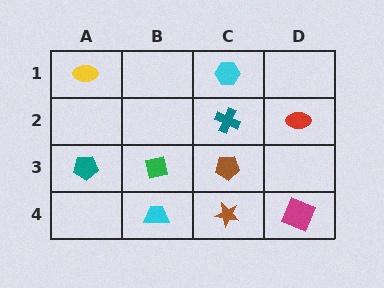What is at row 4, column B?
A cyan trapezoid.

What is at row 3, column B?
A green square.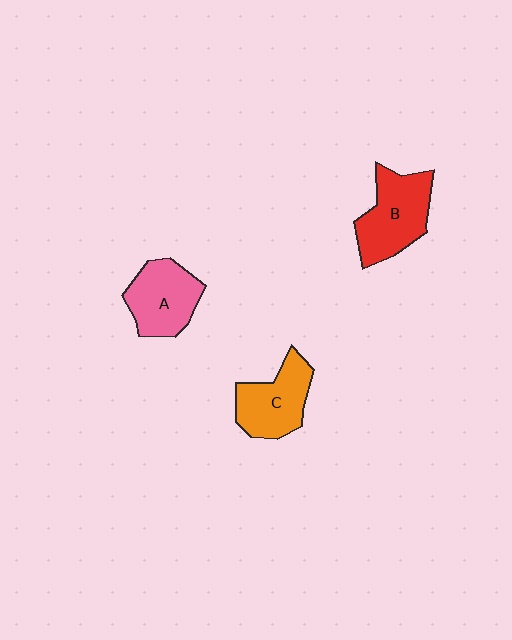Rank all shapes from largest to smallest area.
From largest to smallest: B (red), A (pink), C (orange).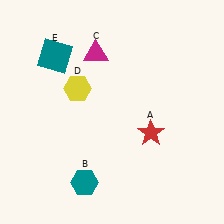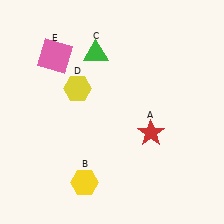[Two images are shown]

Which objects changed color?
B changed from teal to yellow. C changed from magenta to green. E changed from teal to pink.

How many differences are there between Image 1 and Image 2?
There are 3 differences between the two images.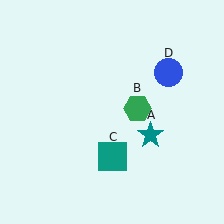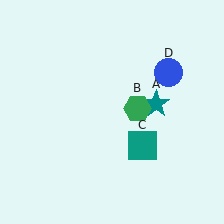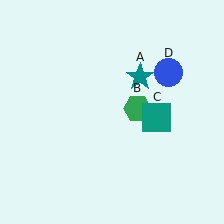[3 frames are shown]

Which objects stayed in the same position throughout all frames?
Green hexagon (object B) and blue circle (object D) remained stationary.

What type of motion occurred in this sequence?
The teal star (object A), teal square (object C) rotated counterclockwise around the center of the scene.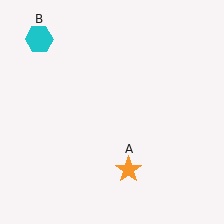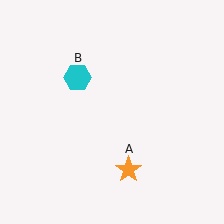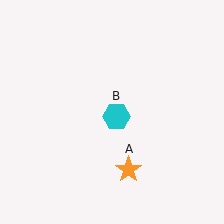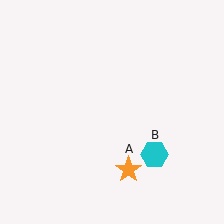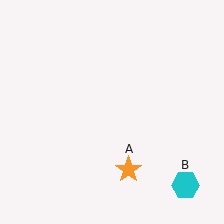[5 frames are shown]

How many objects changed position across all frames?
1 object changed position: cyan hexagon (object B).